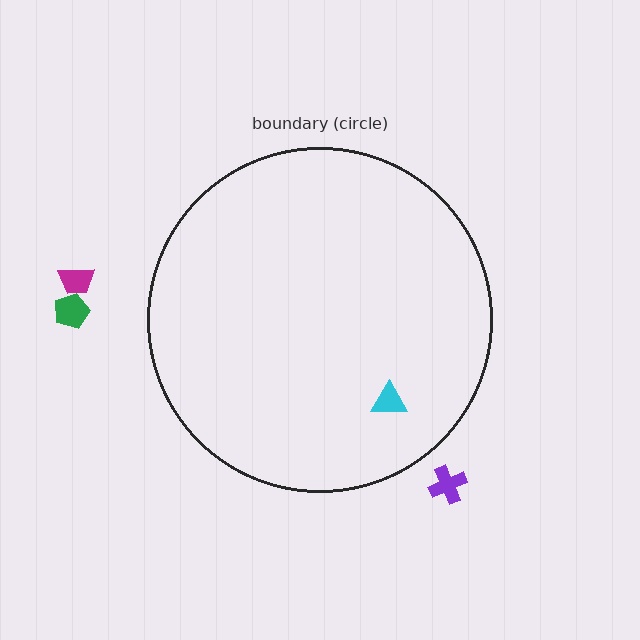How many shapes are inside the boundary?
1 inside, 3 outside.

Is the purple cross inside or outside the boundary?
Outside.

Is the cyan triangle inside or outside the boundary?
Inside.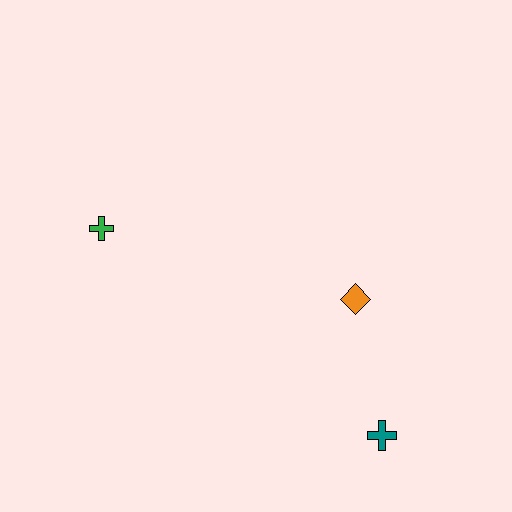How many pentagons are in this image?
There are no pentagons.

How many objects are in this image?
There are 3 objects.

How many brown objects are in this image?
There are no brown objects.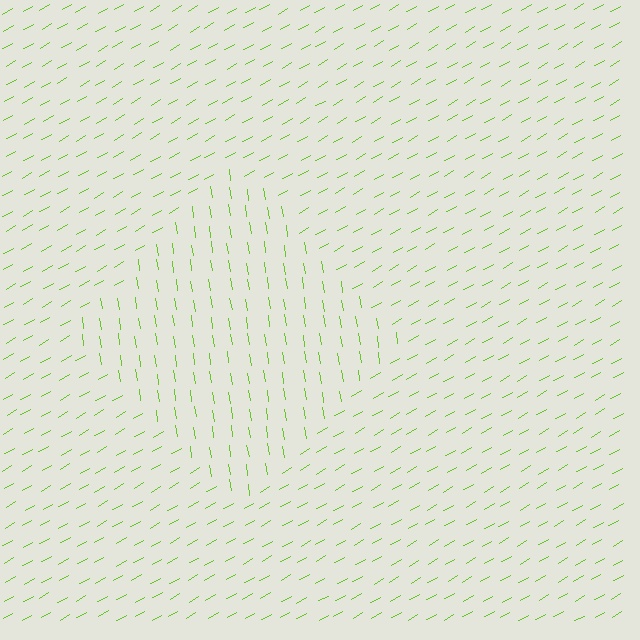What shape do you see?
I see a diamond.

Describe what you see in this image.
The image is filled with small lime line segments. A diamond region in the image has lines oriented differently from the surrounding lines, creating a visible texture boundary.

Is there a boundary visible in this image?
Yes, there is a texture boundary formed by a change in line orientation.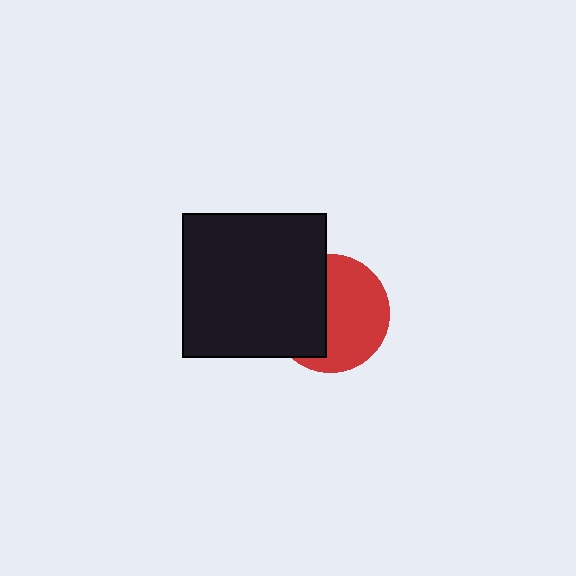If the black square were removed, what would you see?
You would see the complete red circle.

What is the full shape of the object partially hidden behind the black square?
The partially hidden object is a red circle.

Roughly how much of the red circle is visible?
About half of it is visible (roughly 57%).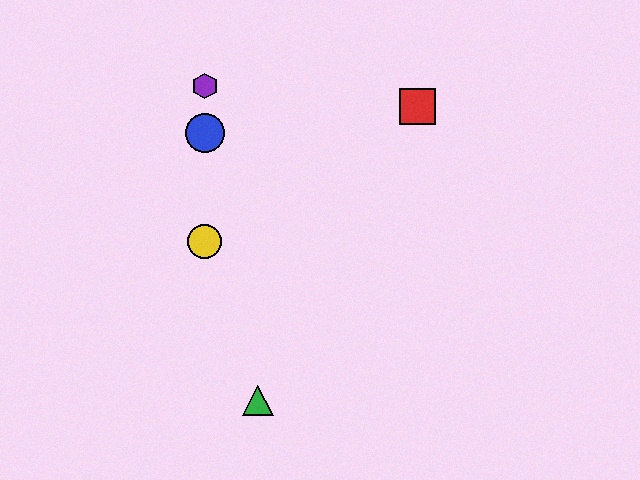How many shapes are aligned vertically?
3 shapes (the blue circle, the yellow circle, the purple hexagon) are aligned vertically.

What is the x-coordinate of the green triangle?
The green triangle is at x≈258.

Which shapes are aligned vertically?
The blue circle, the yellow circle, the purple hexagon are aligned vertically.